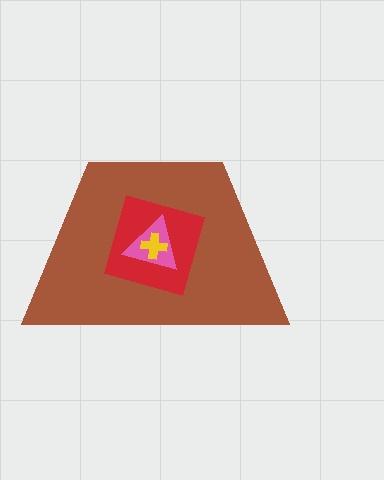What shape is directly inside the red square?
The pink triangle.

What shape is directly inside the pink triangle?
The yellow cross.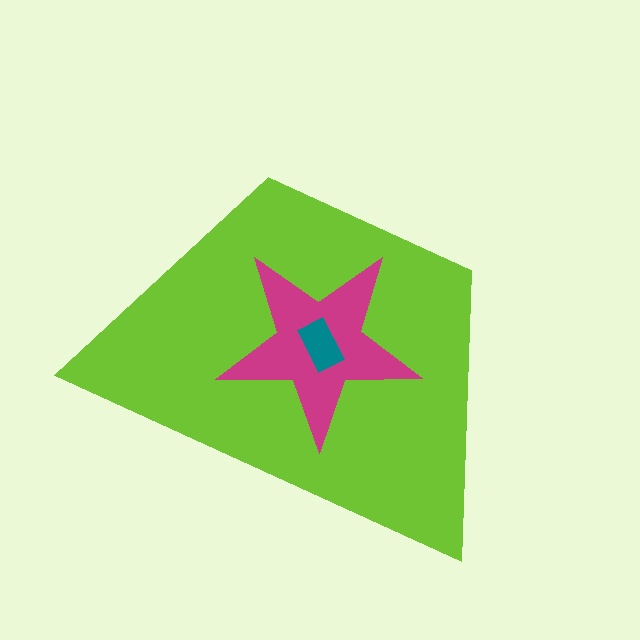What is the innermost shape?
The teal rectangle.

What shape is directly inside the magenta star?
The teal rectangle.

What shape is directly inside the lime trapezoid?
The magenta star.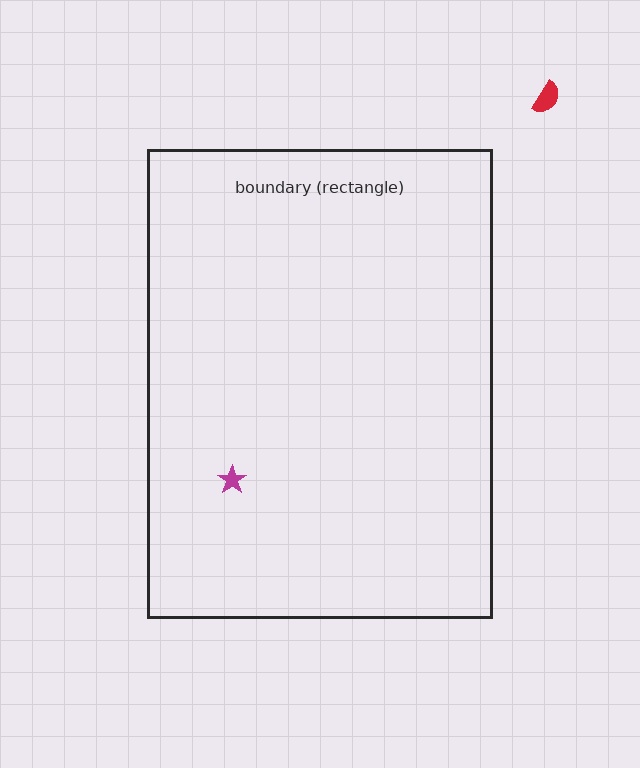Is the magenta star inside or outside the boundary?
Inside.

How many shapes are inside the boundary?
1 inside, 1 outside.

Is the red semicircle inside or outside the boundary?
Outside.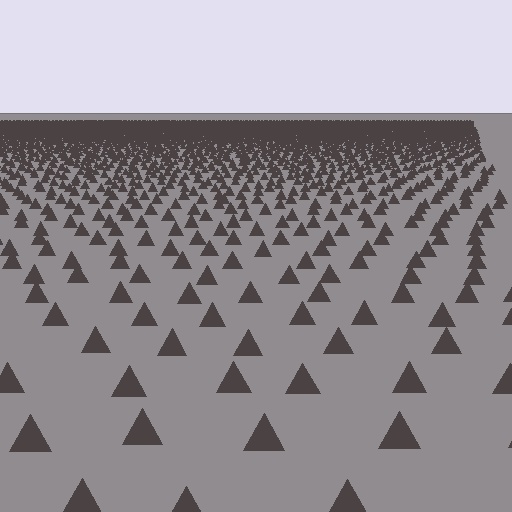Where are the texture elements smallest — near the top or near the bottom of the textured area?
Near the top.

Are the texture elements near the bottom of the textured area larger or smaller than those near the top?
Larger. Near the bottom, elements are closer to the viewer and appear at a bigger on-screen size.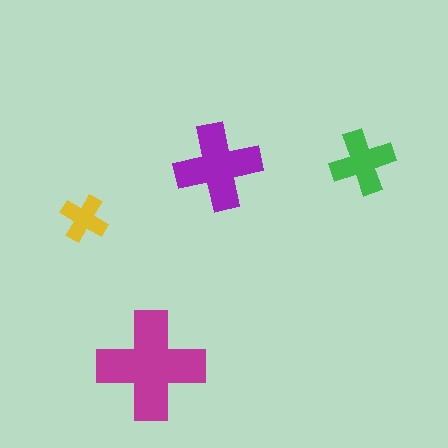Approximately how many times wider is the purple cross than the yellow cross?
About 2 times wider.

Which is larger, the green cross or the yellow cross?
The green one.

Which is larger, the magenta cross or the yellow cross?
The magenta one.